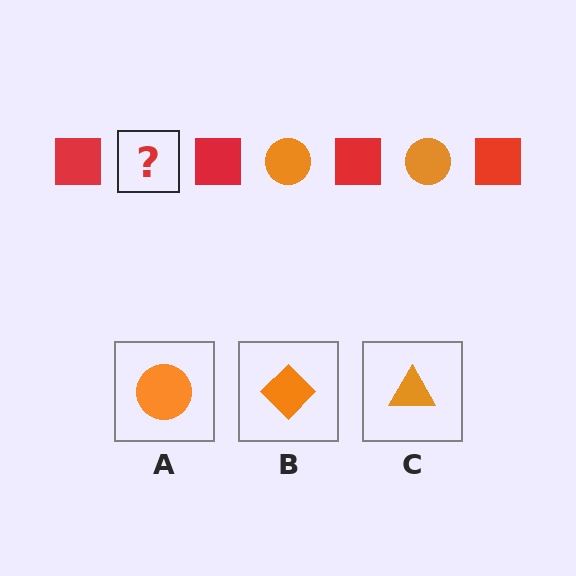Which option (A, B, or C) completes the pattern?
A.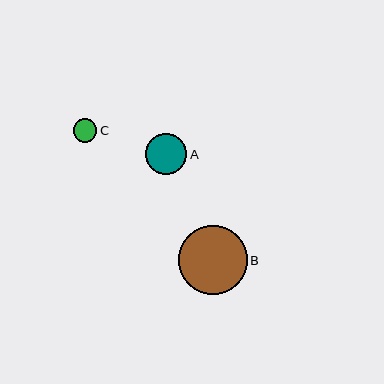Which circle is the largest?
Circle B is the largest with a size of approximately 69 pixels.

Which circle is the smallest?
Circle C is the smallest with a size of approximately 23 pixels.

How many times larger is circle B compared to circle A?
Circle B is approximately 1.7 times the size of circle A.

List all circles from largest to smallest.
From largest to smallest: B, A, C.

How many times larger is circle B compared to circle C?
Circle B is approximately 3.0 times the size of circle C.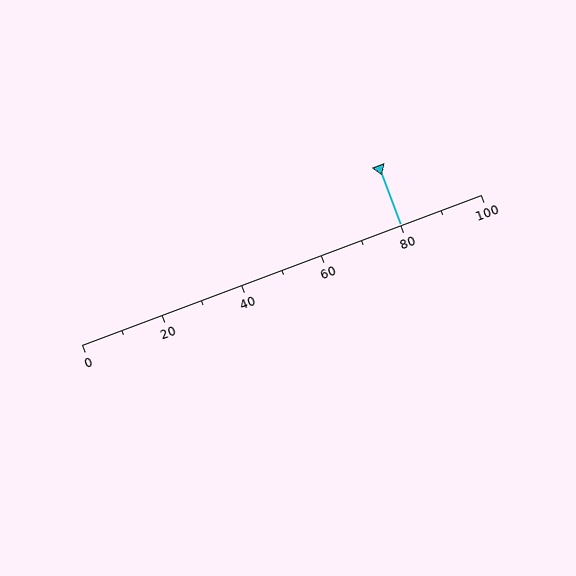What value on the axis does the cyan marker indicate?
The marker indicates approximately 80.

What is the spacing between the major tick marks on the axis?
The major ticks are spaced 20 apart.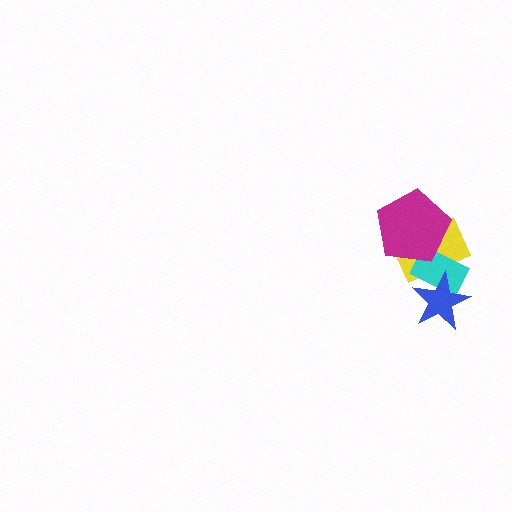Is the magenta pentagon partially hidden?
No, no other shape covers it.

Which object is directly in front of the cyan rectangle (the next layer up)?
The magenta pentagon is directly in front of the cyan rectangle.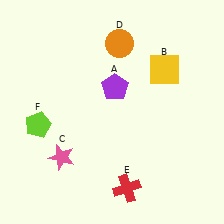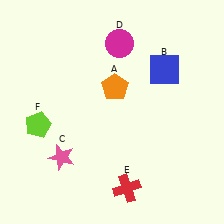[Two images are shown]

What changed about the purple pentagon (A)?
In Image 1, A is purple. In Image 2, it changed to orange.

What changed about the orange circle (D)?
In Image 1, D is orange. In Image 2, it changed to magenta.